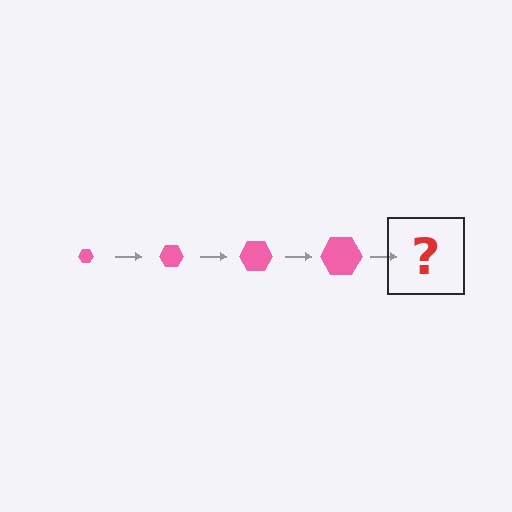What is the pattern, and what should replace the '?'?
The pattern is that the hexagon gets progressively larger each step. The '?' should be a pink hexagon, larger than the previous one.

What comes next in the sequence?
The next element should be a pink hexagon, larger than the previous one.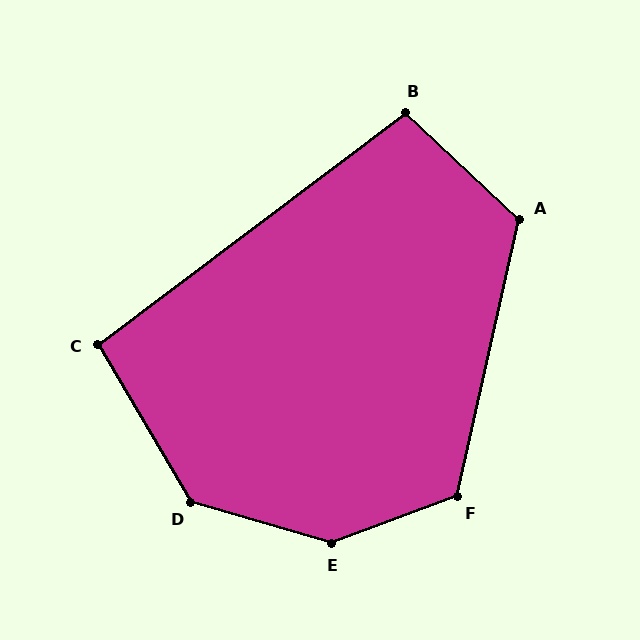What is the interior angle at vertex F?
Approximately 123 degrees (obtuse).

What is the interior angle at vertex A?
Approximately 120 degrees (obtuse).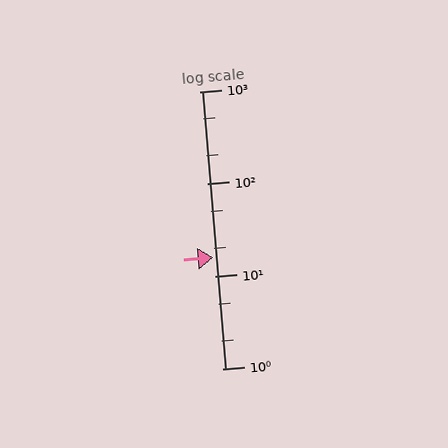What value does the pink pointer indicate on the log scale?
The pointer indicates approximately 16.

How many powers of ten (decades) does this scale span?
The scale spans 3 decades, from 1 to 1000.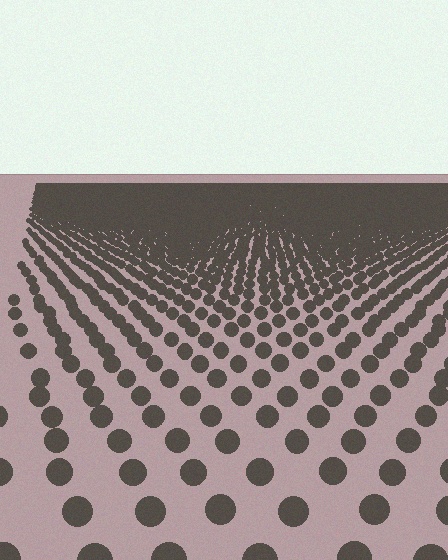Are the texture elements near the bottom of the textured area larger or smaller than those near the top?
Larger. Near the bottom, elements are closer to the viewer and appear at a bigger on-screen size.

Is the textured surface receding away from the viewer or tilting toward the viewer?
The surface is receding away from the viewer. Texture elements get smaller and denser toward the top.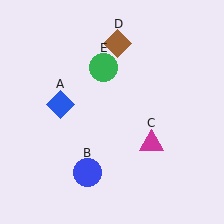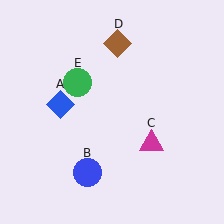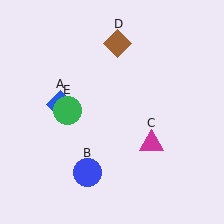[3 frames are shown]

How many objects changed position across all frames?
1 object changed position: green circle (object E).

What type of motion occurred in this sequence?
The green circle (object E) rotated counterclockwise around the center of the scene.